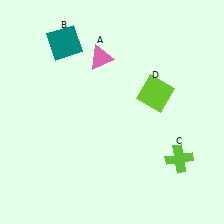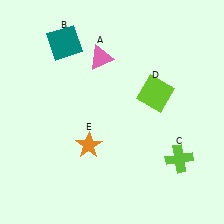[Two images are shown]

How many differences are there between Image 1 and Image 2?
There is 1 difference between the two images.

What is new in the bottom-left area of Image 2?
An orange star (E) was added in the bottom-left area of Image 2.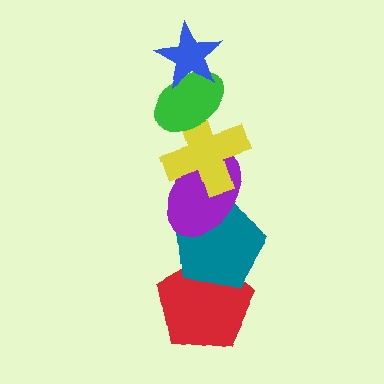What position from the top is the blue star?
The blue star is 1st from the top.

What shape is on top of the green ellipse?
The blue star is on top of the green ellipse.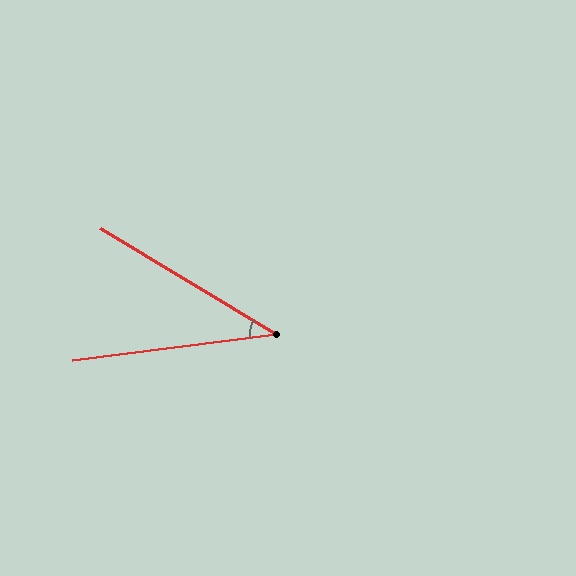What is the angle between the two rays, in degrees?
Approximately 38 degrees.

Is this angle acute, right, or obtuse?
It is acute.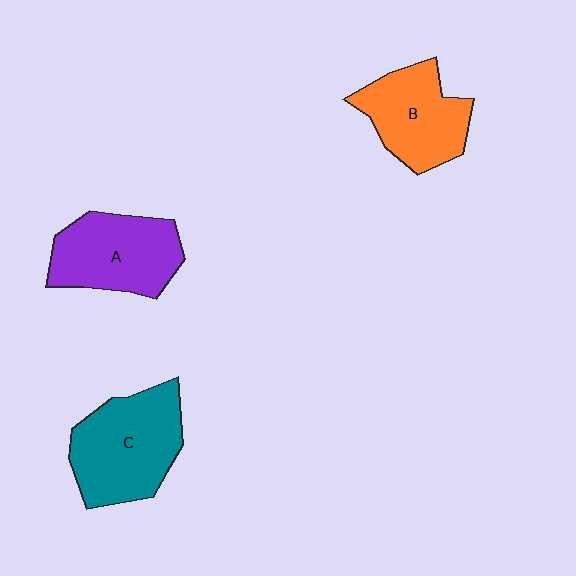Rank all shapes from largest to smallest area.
From largest to smallest: C (teal), A (purple), B (orange).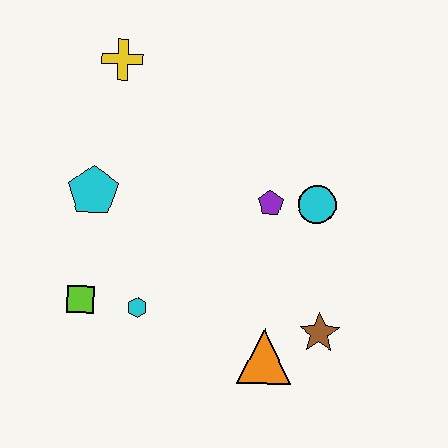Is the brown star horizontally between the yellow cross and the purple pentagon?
No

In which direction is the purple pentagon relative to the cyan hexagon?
The purple pentagon is to the right of the cyan hexagon.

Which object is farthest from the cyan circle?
The lime square is farthest from the cyan circle.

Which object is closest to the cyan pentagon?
The lime square is closest to the cyan pentagon.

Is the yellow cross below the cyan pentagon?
No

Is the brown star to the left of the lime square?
No